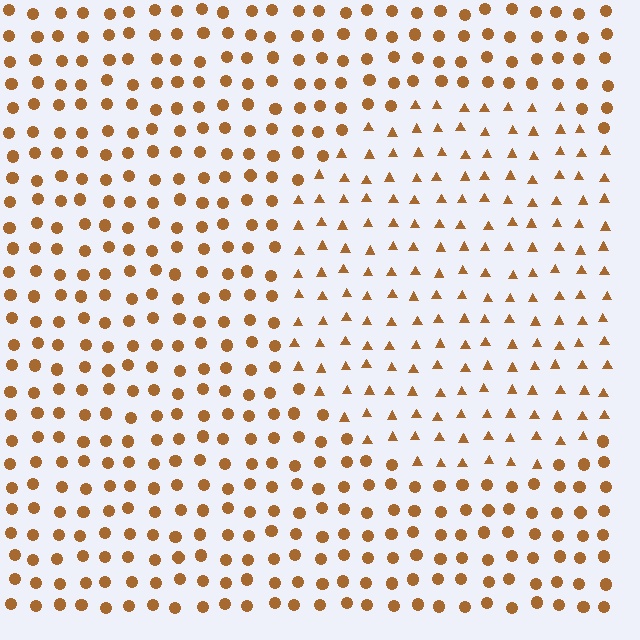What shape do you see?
I see a circle.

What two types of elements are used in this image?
The image uses triangles inside the circle region and circles outside it.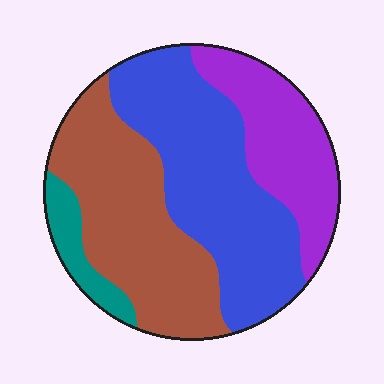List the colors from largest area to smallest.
From largest to smallest: blue, brown, purple, teal.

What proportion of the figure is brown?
Brown takes up about one third (1/3) of the figure.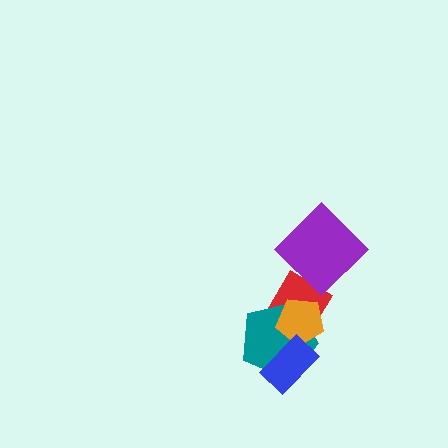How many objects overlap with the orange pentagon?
3 objects overlap with the orange pentagon.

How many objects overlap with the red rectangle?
4 objects overlap with the red rectangle.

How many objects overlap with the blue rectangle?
3 objects overlap with the blue rectangle.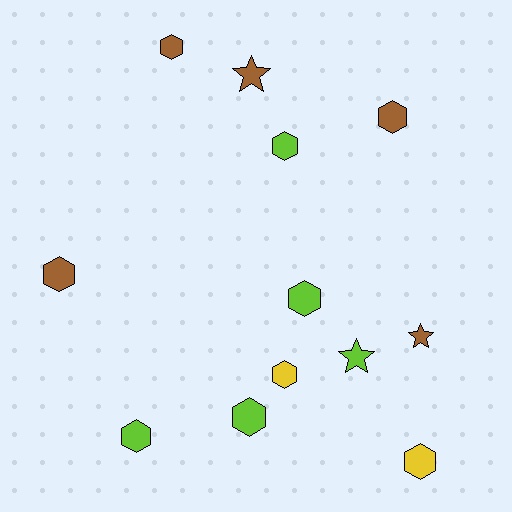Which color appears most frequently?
Lime, with 5 objects.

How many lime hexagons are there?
There are 4 lime hexagons.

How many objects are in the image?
There are 12 objects.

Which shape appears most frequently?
Hexagon, with 9 objects.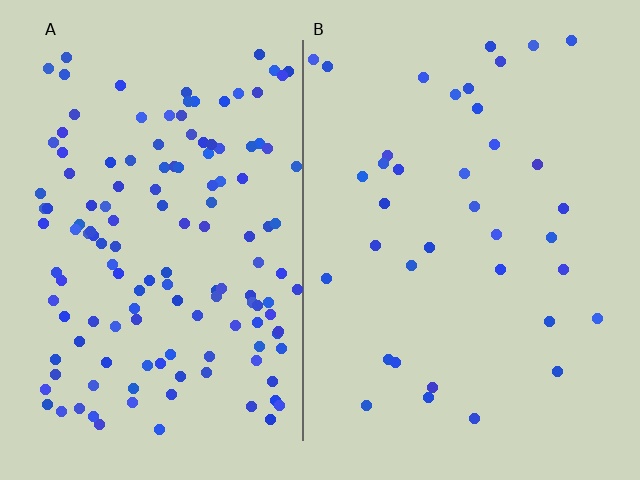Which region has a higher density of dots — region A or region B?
A (the left).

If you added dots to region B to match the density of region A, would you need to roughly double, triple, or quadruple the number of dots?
Approximately quadruple.